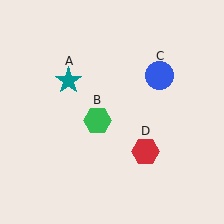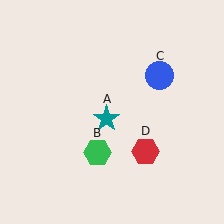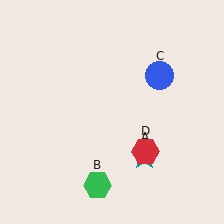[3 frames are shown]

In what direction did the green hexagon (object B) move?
The green hexagon (object B) moved down.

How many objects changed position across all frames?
2 objects changed position: teal star (object A), green hexagon (object B).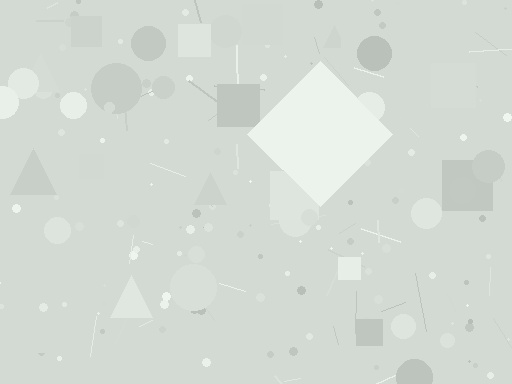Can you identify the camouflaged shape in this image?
The camouflaged shape is a diamond.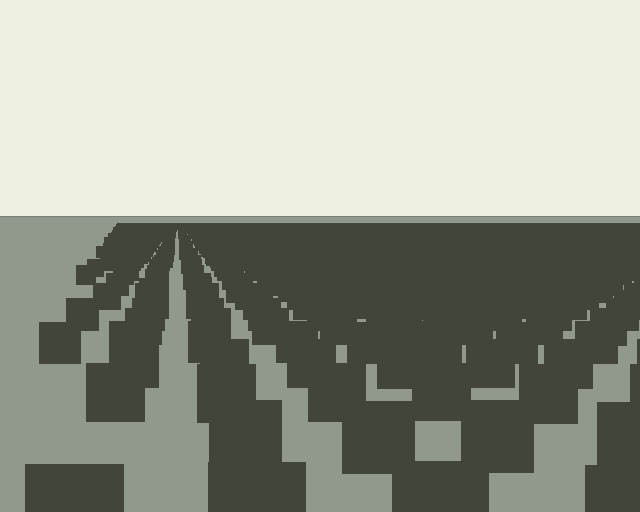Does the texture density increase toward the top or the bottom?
Density increases toward the top.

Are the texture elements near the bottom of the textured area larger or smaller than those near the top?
Larger. Near the bottom, elements are closer to the viewer and appear at a bigger on-screen size.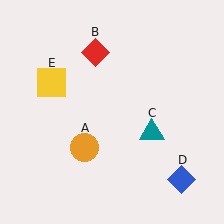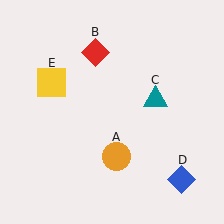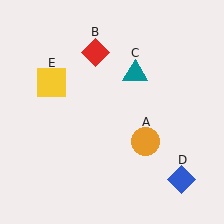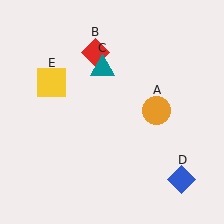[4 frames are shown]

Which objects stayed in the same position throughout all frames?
Red diamond (object B) and blue diamond (object D) and yellow square (object E) remained stationary.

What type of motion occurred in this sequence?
The orange circle (object A), teal triangle (object C) rotated counterclockwise around the center of the scene.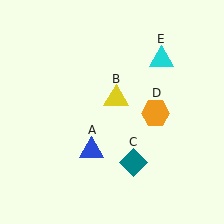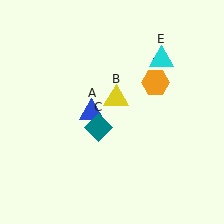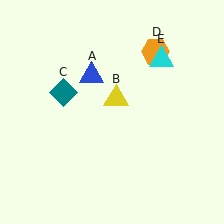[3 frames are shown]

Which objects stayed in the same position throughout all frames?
Yellow triangle (object B) and cyan triangle (object E) remained stationary.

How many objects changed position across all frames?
3 objects changed position: blue triangle (object A), teal diamond (object C), orange hexagon (object D).